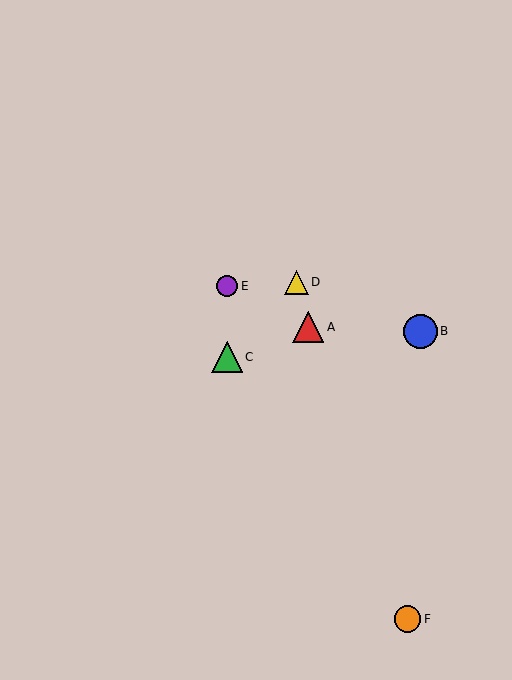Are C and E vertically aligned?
Yes, both are at x≈227.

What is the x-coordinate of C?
Object C is at x≈227.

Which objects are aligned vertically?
Objects C, E are aligned vertically.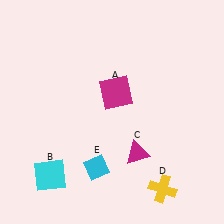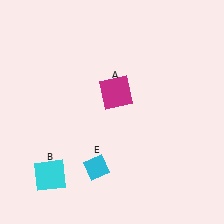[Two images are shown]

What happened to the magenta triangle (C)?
The magenta triangle (C) was removed in Image 2. It was in the bottom-right area of Image 1.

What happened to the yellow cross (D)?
The yellow cross (D) was removed in Image 2. It was in the bottom-right area of Image 1.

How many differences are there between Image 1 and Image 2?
There are 2 differences between the two images.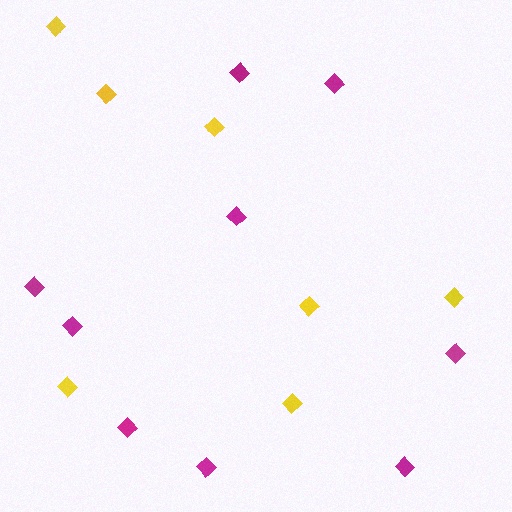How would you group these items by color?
There are 2 groups: one group of magenta diamonds (9) and one group of yellow diamonds (7).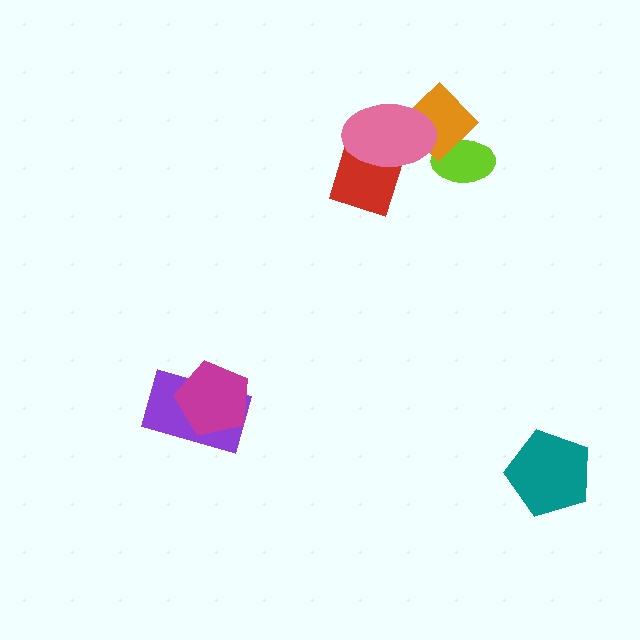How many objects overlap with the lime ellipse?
1 object overlaps with the lime ellipse.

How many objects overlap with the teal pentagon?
0 objects overlap with the teal pentagon.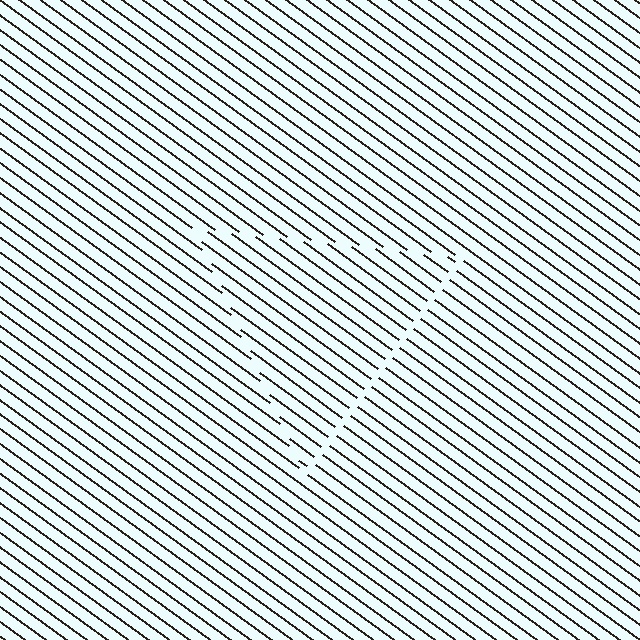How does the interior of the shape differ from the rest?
The interior of the shape contains the same grating, shifted by half a period — the contour is defined by the phase discontinuity where line-ends from the inner and outer gratings abut.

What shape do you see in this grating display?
An illusory triangle. The interior of the shape contains the same grating, shifted by half a period — the contour is defined by the phase discontinuity where line-ends from the inner and outer gratings abut.